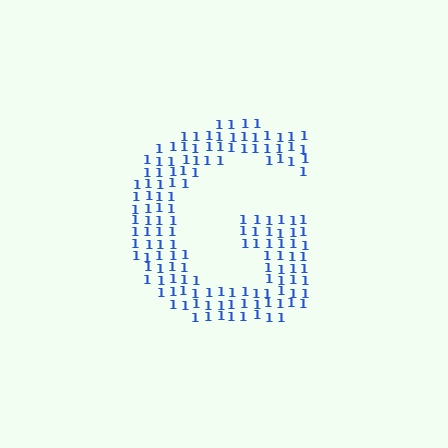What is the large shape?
The large shape is the letter G.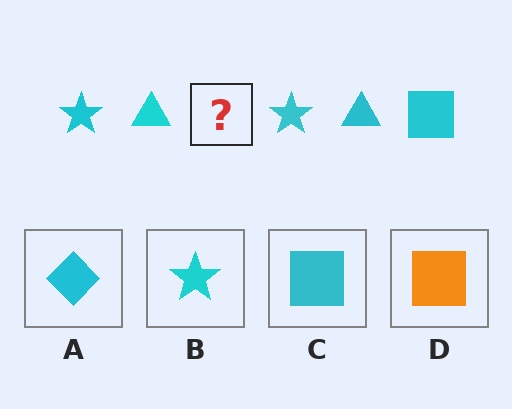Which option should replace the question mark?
Option C.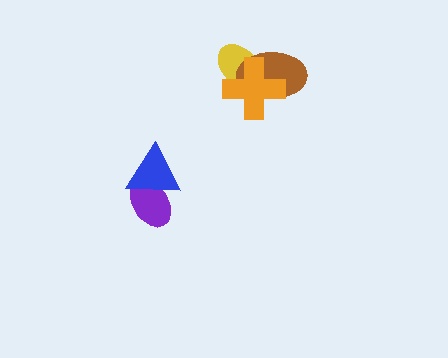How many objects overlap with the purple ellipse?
1 object overlaps with the purple ellipse.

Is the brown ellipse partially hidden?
Yes, it is partially covered by another shape.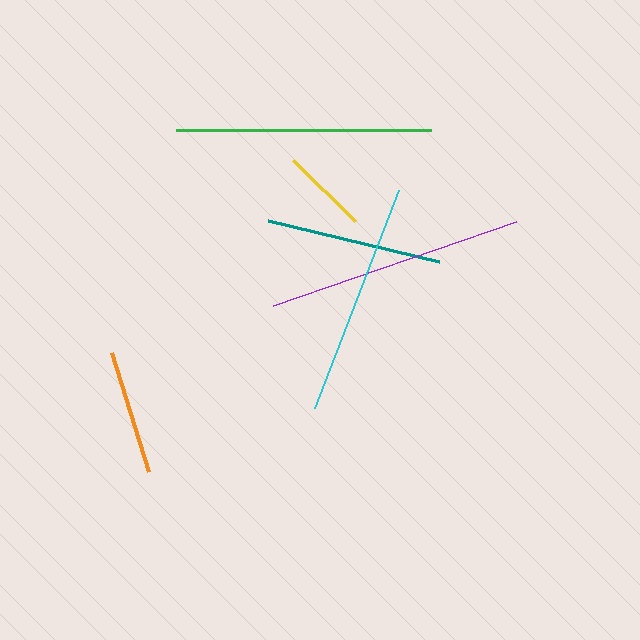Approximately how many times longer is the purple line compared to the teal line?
The purple line is approximately 1.5 times the length of the teal line.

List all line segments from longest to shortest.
From longest to shortest: purple, green, cyan, teal, orange, yellow.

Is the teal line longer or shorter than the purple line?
The purple line is longer than the teal line.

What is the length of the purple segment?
The purple segment is approximately 257 pixels long.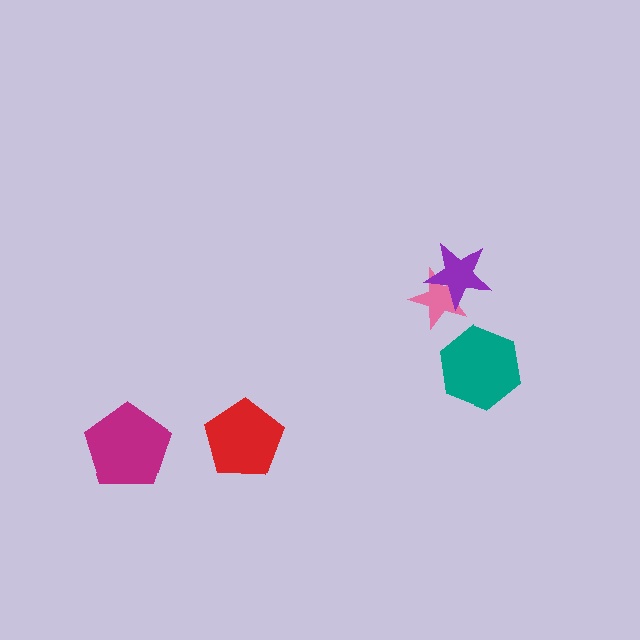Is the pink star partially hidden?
Yes, it is partially covered by another shape.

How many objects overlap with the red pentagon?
0 objects overlap with the red pentagon.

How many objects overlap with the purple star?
1 object overlaps with the purple star.